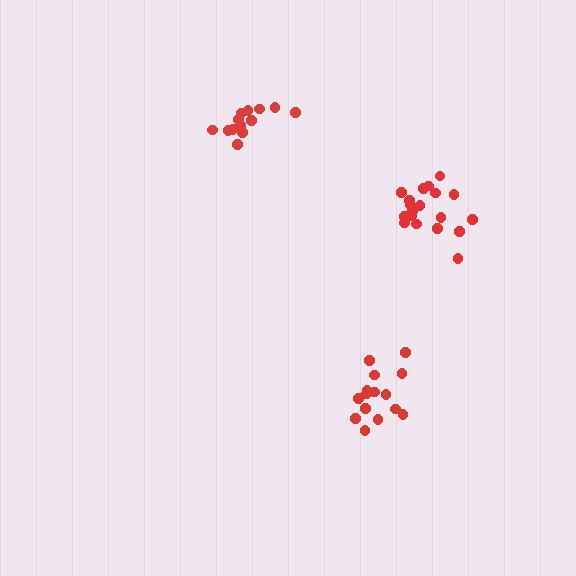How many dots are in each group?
Group 1: 15 dots, Group 2: 13 dots, Group 3: 19 dots (47 total).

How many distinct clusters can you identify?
There are 3 distinct clusters.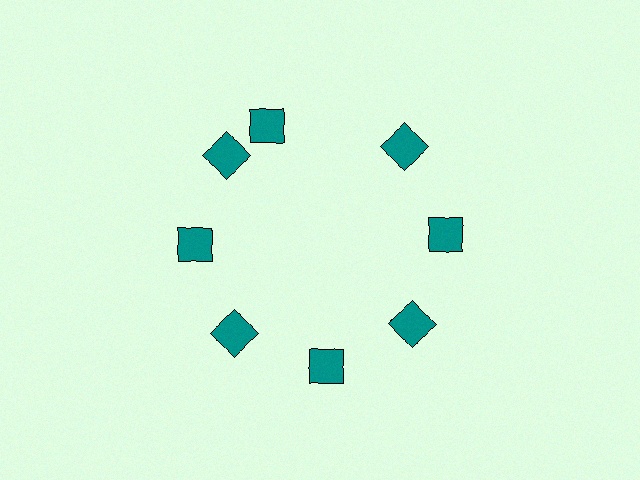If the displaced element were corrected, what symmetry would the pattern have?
It would have 8-fold rotational symmetry — the pattern would map onto itself every 45 degrees.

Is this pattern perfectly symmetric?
No. The 8 teal diamonds are arranged in a ring, but one element near the 12 o'clock position is rotated out of alignment along the ring, breaking the 8-fold rotational symmetry.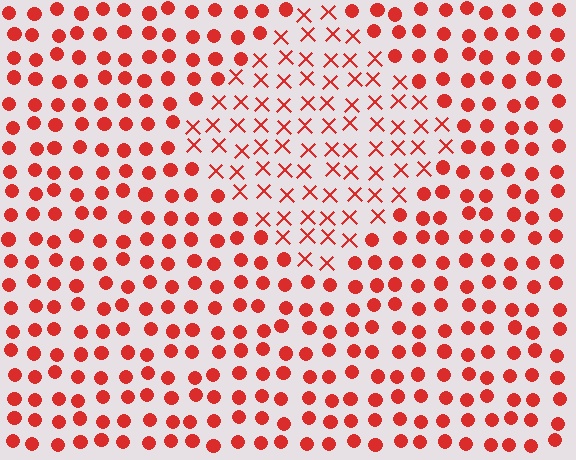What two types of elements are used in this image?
The image uses X marks inside the diamond region and circles outside it.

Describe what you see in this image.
The image is filled with small red elements arranged in a uniform grid. A diamond-shaped region contains X marks, while the surrounding area contains circles. The boundary is defined purely by the change in element shape.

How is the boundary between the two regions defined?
The boundary is defined by a change in element shape: X marks inside vs. circles outside. All elements share the same color and spacing.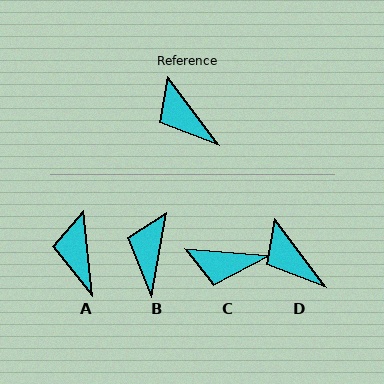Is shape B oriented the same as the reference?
No, it is off by about 47 degrees.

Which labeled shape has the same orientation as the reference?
D.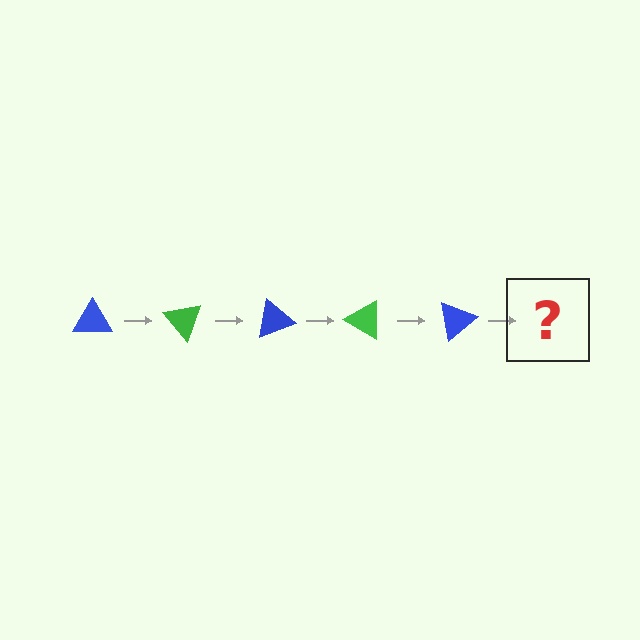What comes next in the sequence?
The next element should be a green triangle, rotated 250 degrees from the start.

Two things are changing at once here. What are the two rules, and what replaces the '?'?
The two rules are that it rotates 50 degrees each step and the color cycles through blue and green. The '?' should be a green triangle, rotated 250 degrees from the start.